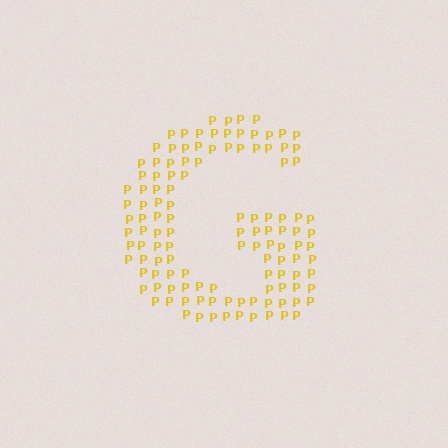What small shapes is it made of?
It is made of small letter P's.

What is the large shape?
The large shape is the letter G.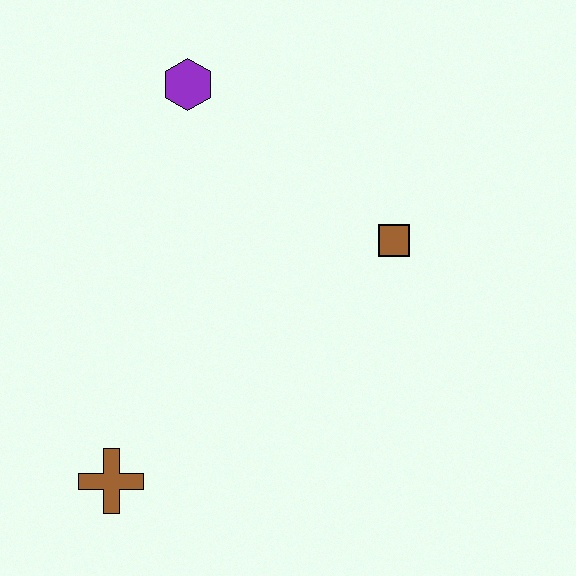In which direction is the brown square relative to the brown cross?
The brown square is to the right of the brown cross.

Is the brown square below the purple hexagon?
Yes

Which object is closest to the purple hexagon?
The brown square is closest to the purple hexagon.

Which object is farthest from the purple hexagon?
The brown cross is farthest from the purple hexagon.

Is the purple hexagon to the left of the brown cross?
No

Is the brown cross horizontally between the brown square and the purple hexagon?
No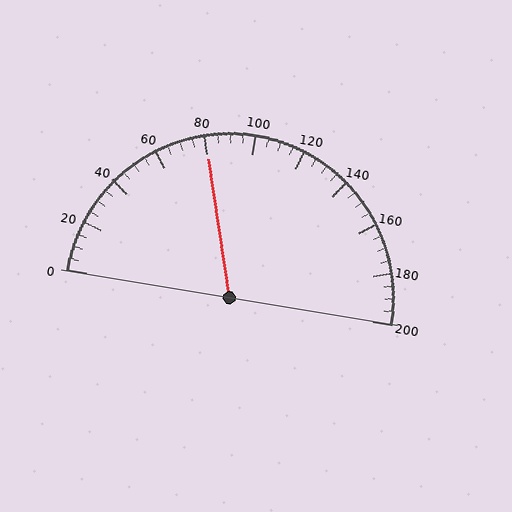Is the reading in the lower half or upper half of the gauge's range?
The reading is in the lower half of the range (0 to 200).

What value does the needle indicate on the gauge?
The needle indicates approximately 80.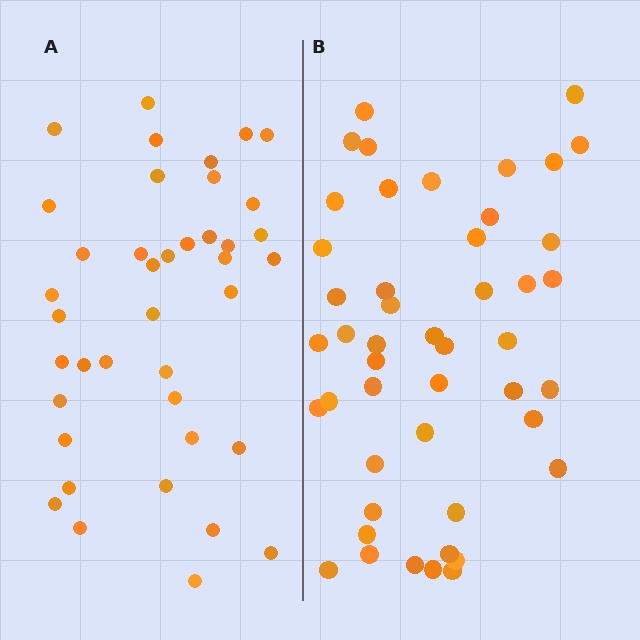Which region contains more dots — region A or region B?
Region B (the right region) has more dots.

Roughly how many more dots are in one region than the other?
Region B has roughly 8 or so more dots than region A.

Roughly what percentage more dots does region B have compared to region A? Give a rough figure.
About 20% more.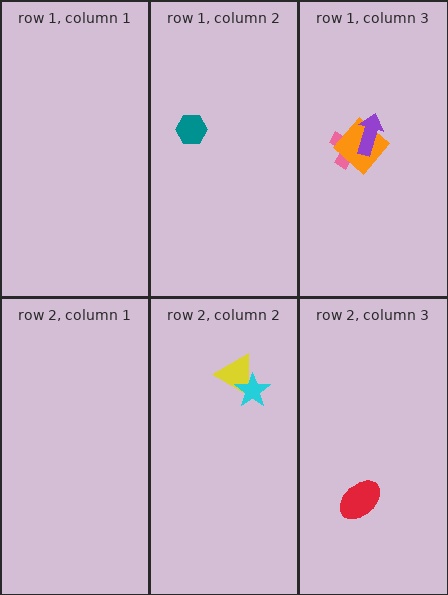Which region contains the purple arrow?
The row 1, column 3 region.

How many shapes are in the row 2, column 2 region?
2.